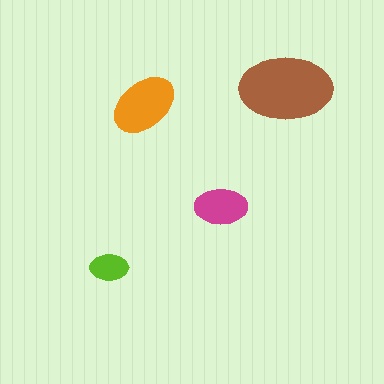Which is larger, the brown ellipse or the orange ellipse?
The brown one.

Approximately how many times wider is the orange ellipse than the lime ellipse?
About 1.5 times wider.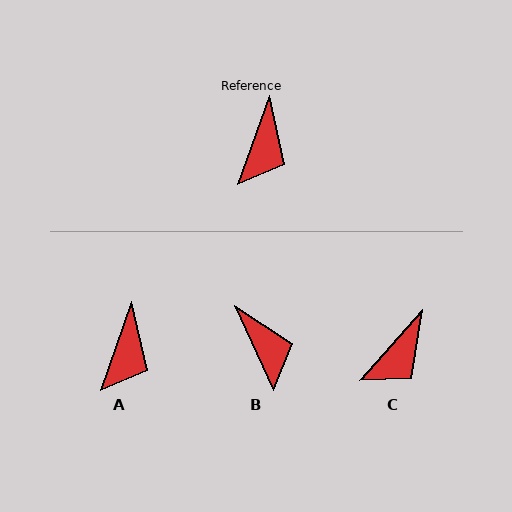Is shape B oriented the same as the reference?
No, it is off by about 44 degrees.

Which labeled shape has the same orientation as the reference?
A.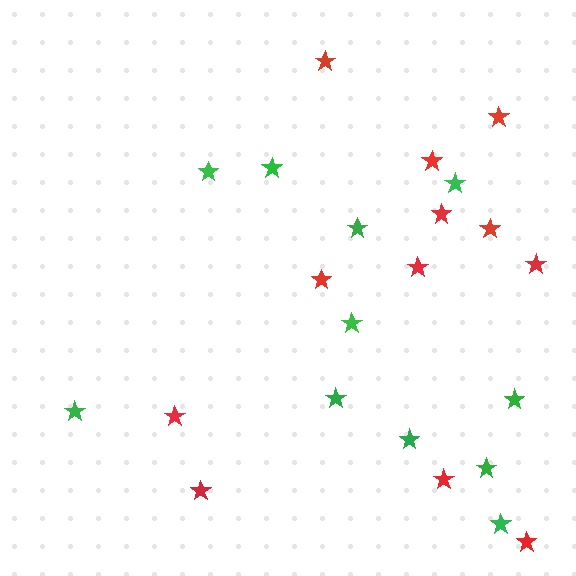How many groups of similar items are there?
There are 2 groups: one group of green stars (11) and one group of red stars (12).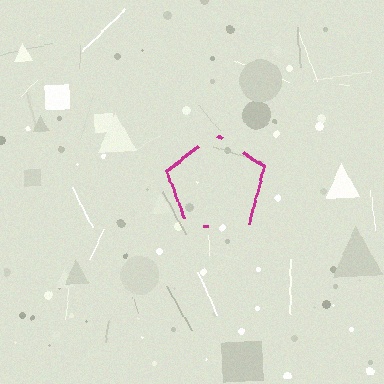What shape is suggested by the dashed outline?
The dashed outline suggests a pentagon.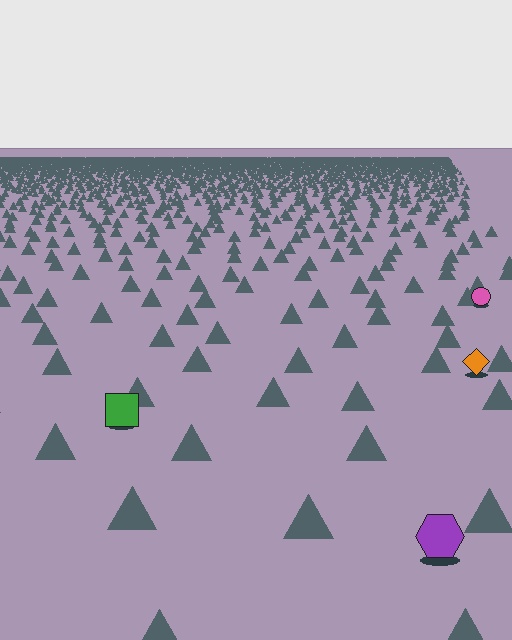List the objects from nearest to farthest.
From nearest to farthest: the purple hexagon, the green square, the orange diamond, the pink circle.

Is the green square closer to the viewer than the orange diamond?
Yes. The green square is closer — you can tell from the texture gradient: the ground texture is coarser near it.